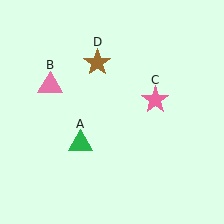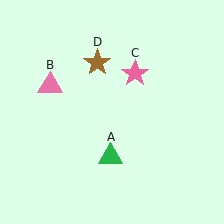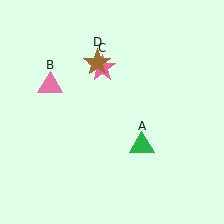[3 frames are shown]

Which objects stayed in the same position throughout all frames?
Pink triangle (object B) and brown star (object D) remained stationary.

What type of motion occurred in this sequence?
The green triangle (object A), pink star (object C) rotated counterclockwise around the center of the scene.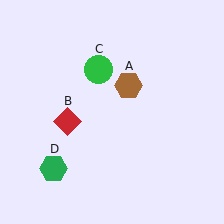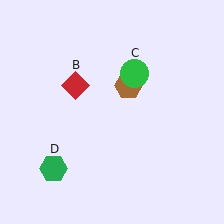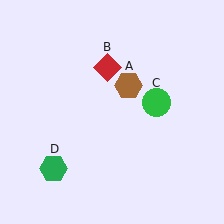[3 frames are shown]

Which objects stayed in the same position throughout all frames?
Brown hexagon (object A) and green hexagon (object D) remained stationary.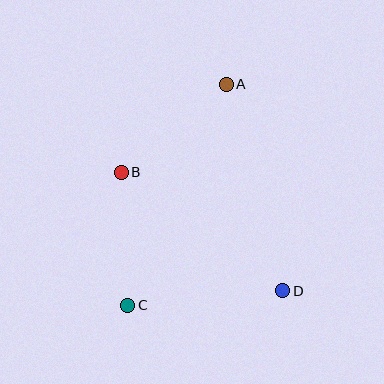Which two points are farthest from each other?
Points A and C are farthest from each other.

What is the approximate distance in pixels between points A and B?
The distance between A and B is approximately 137 pixels.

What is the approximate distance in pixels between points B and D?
The distance between B and D is approximately 200 pixels.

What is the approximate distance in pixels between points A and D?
The distance between A and D is approximately 214 pixels.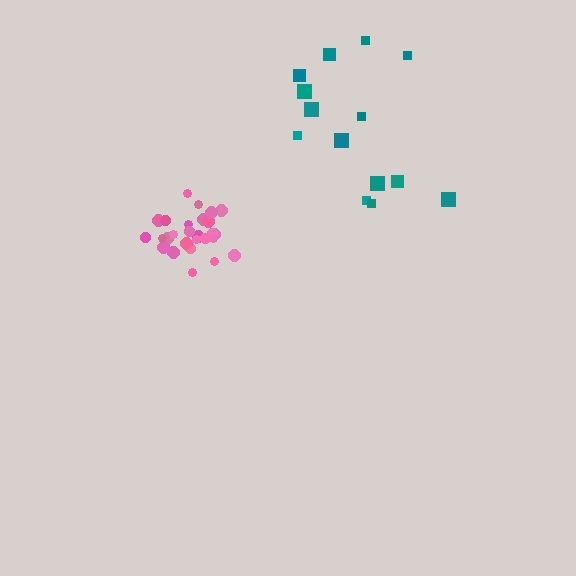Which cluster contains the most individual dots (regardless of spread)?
Pink (27).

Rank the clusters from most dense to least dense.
pink, teal.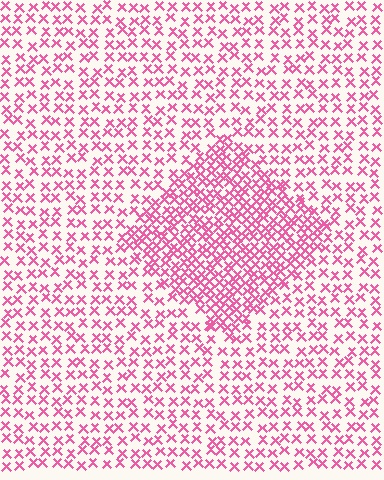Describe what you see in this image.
The image contains small pink elements arranged at two different densities. A diamond-shaped region is visible where the elements are more densely packed than the surrounding area.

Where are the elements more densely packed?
The elements are more densely packed inside the diamond boundary.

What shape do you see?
I see a diamond.